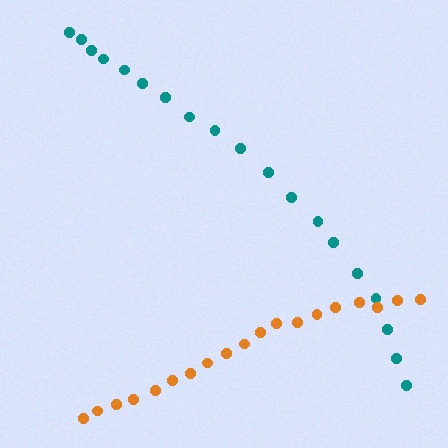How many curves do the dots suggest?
There are 2 distinct paths.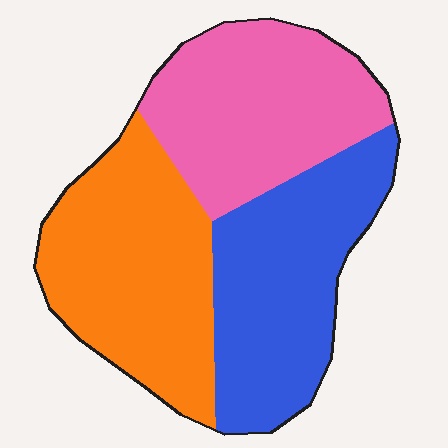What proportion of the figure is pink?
Pink takes up about one third (1/3) of the figure.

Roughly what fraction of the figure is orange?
Orange covers about 35% of the figure.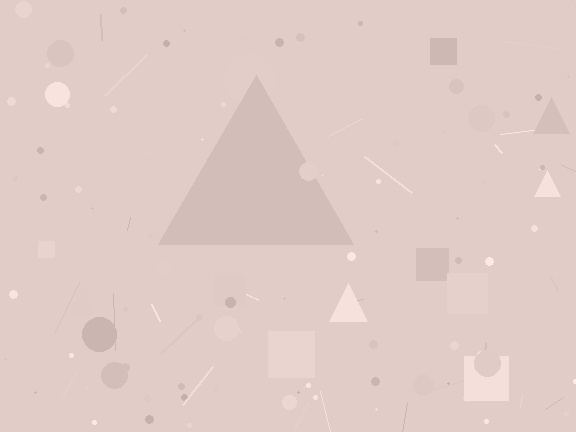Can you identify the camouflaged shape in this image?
The camouflaged shape is a triangle.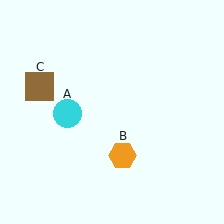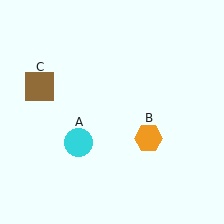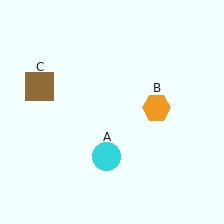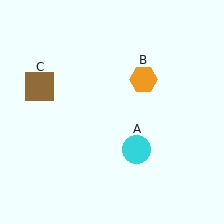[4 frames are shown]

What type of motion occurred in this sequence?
The cyan circle (object A), orange hexagon (object B) rotated counterclockwise around the center of the scene.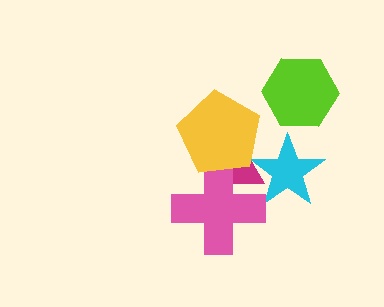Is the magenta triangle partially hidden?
Yes, it is partially covered by another shape.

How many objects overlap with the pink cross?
2 objects overlap with the pink cross.